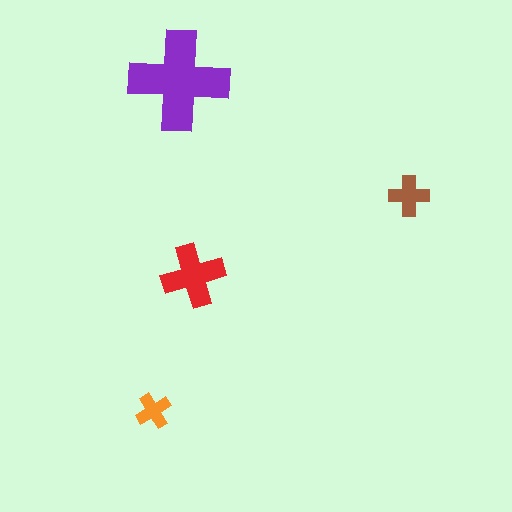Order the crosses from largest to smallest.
the purple one, the red one, the brown one, the orange one.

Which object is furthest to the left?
The orange cross is leftmost.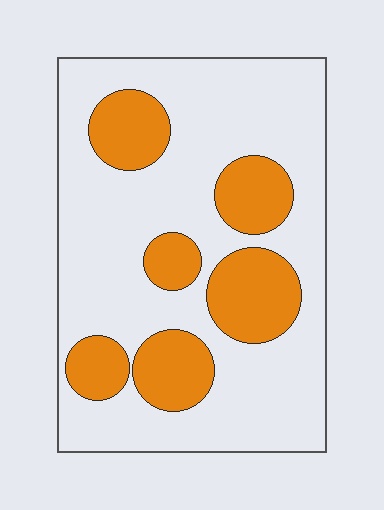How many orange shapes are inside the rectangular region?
6.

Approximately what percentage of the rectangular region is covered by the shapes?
Approximately 25%.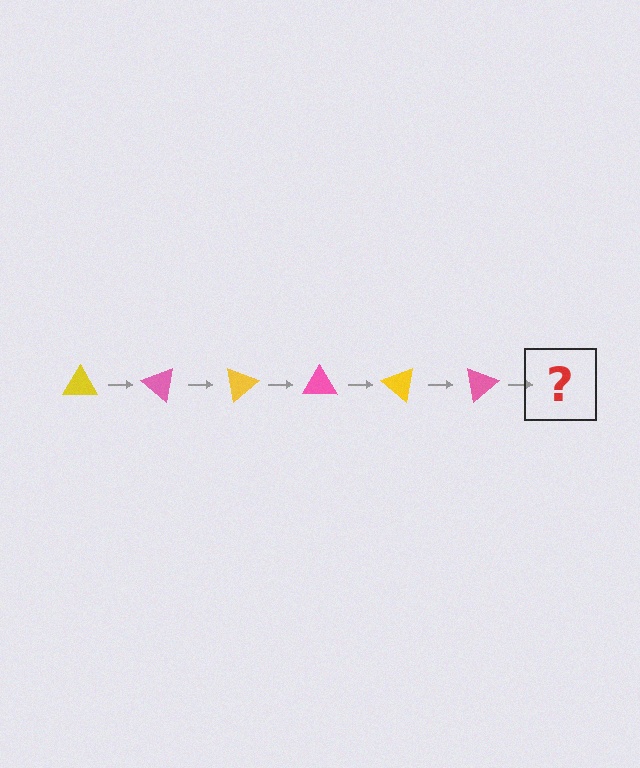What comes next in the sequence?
The next element should be a yellow triangle, rotated 240 degrees from the start.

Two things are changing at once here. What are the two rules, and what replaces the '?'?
The two rules are that it rotates 40 degrees each step and the color cycles through yellow and pink. The '?' should be a yellow triangle, rotated 240 degrees from the start.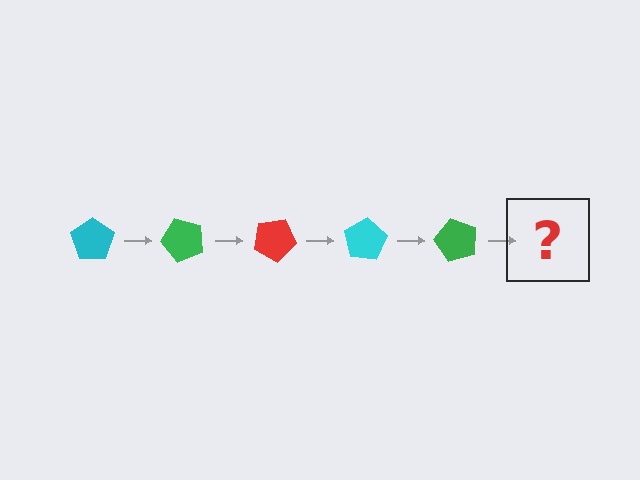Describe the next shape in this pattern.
It should be a red pentagon, rotated 250 degrees from the start.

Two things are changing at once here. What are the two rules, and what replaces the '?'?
The two rules are that it rotates 50 degrees each step and the color cycles through cyan, green, and red. The '?' should be a red pentagon, rotated 250 degrees from the start.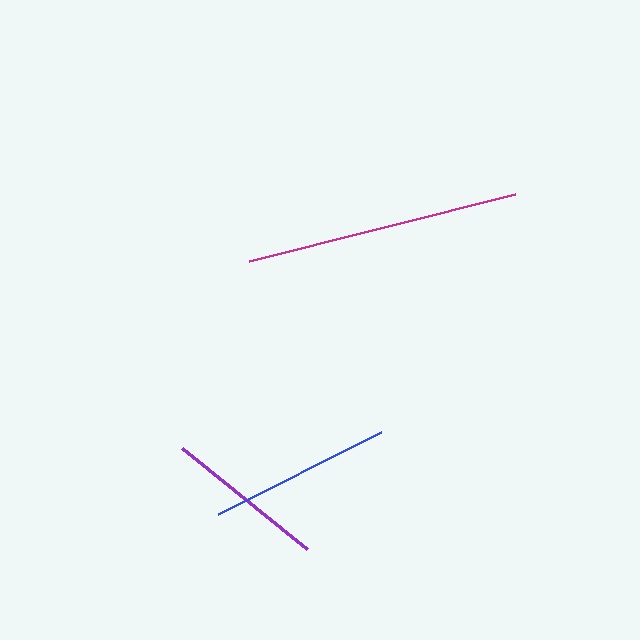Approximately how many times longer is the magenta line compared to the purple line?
The magenta line is approximately 1.7 times the length of the purple line.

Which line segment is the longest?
The magenta line is the longest at approximately 274 pixels.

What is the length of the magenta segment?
The magenta segment is approximately 274 pixels long.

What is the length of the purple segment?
The purple segment is approximately 161 pixels long.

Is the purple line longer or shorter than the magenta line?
The magenta line is longer than the purple line.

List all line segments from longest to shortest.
From longest to shortest: magenta, blue, purple.